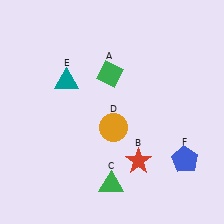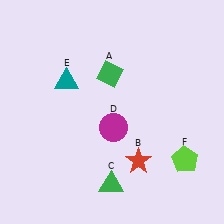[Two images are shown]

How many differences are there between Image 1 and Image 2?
There are 2 differences between the two images.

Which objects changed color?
D changed from orange to magenta. F changed from blue to lime.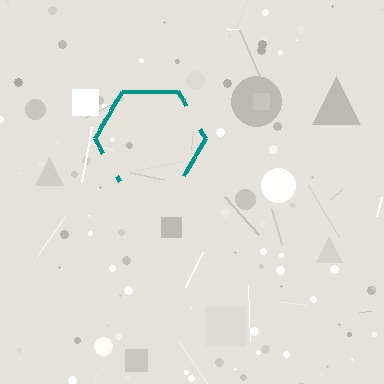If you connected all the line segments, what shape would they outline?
They would outline a hexagon.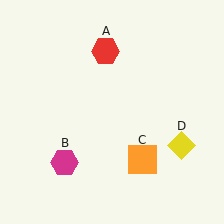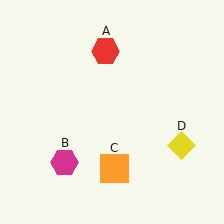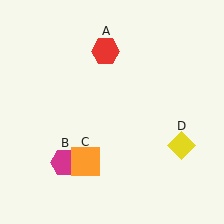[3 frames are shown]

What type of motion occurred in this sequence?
The orange square (object C) rotated clockwise around the center of the scene.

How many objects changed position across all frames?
1 object changed position: orange square (object C).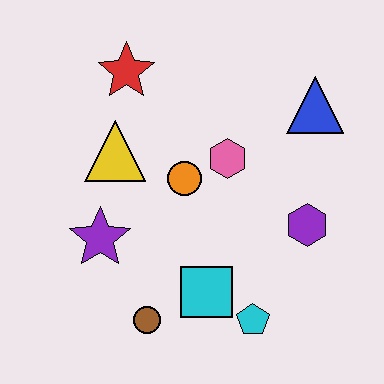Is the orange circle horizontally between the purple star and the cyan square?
Yes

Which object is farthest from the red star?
The cyan pentagon is farthest from the red star.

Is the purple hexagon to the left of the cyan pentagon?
No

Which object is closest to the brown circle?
The cyan square is closest to the brown circle.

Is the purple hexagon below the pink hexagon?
Yes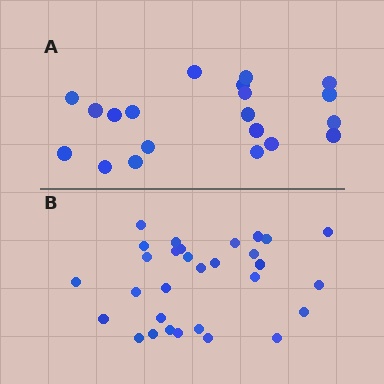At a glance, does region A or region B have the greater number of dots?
Region B (the bottom region) has more dots.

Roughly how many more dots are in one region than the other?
Region B has roughly 10 or so more dots than region A.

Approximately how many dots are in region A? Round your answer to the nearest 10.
About 20 dots.